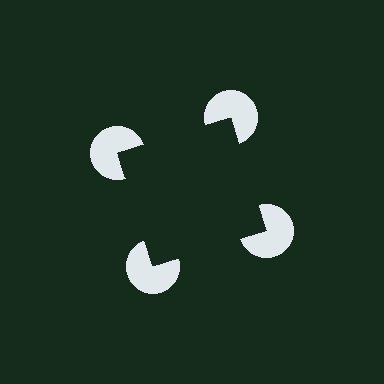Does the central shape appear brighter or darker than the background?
It typically appears slightly darker than the background, even though no actual brightness change is drawn.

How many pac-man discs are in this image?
There are 4 — one at each vertex of the illusory square.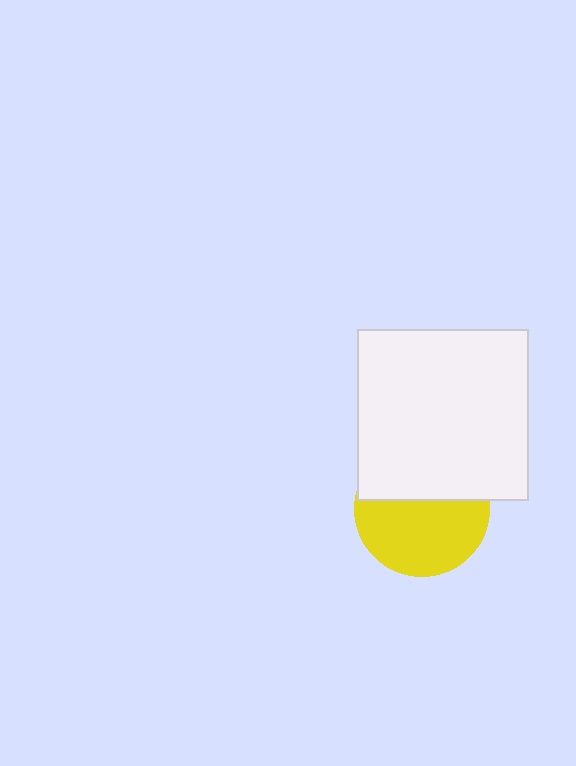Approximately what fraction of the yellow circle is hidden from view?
Roughly 43% of the yellow circle is hidden behind the white square.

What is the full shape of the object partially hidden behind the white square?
The partially hidden object is a yellow circle.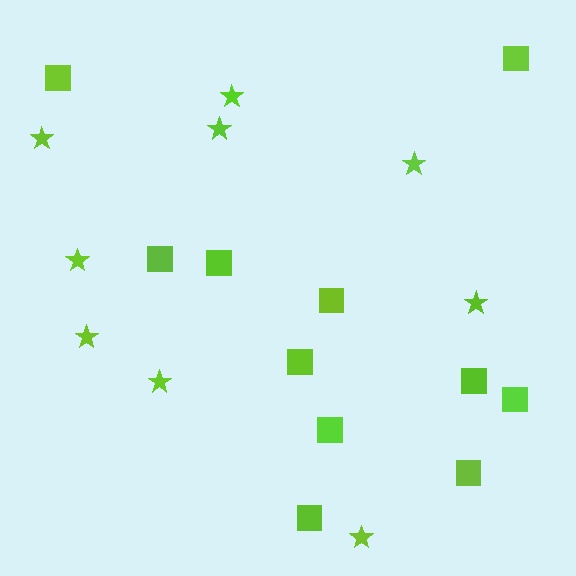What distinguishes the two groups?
There are 2 groups: one group of stars (9) and one group of squares (11).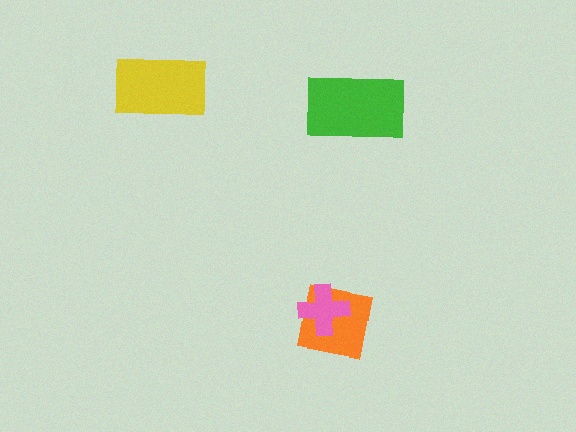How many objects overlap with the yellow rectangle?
0 objects overlap with the yellow rectangle.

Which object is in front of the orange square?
The pink cross is in front of the orange square.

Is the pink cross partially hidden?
No, no other shape covers it.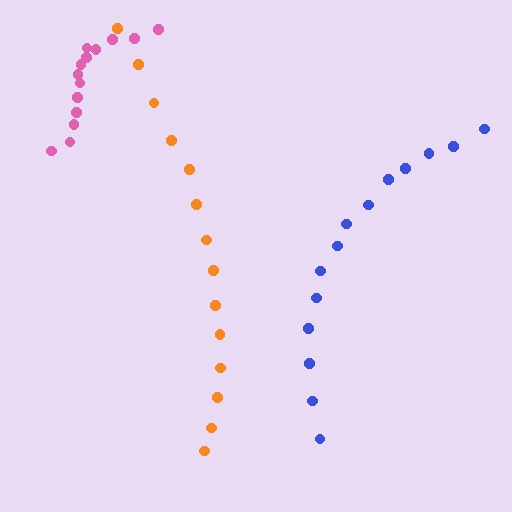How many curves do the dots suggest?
There are 3 distinct paths.